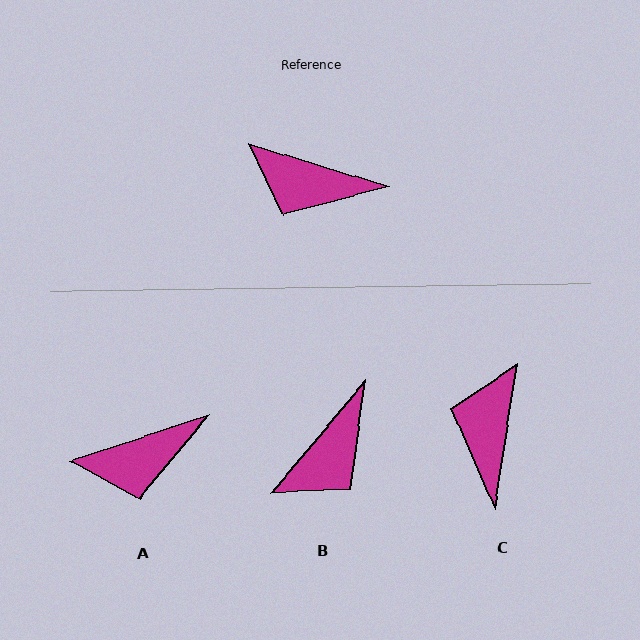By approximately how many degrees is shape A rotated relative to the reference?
Approximately 35 degrees counter-clockwise.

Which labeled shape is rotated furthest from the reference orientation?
C, about 82 degrees away.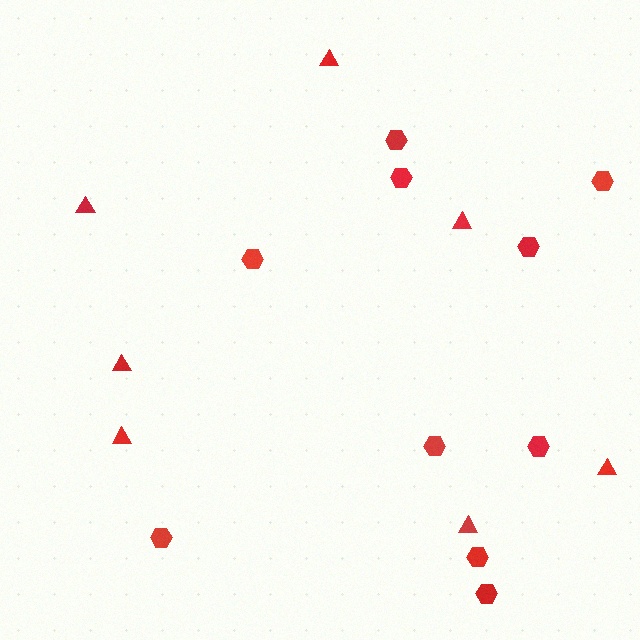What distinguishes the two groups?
There are 2 groups: one group of triangles (7) and one group of hexagons (10).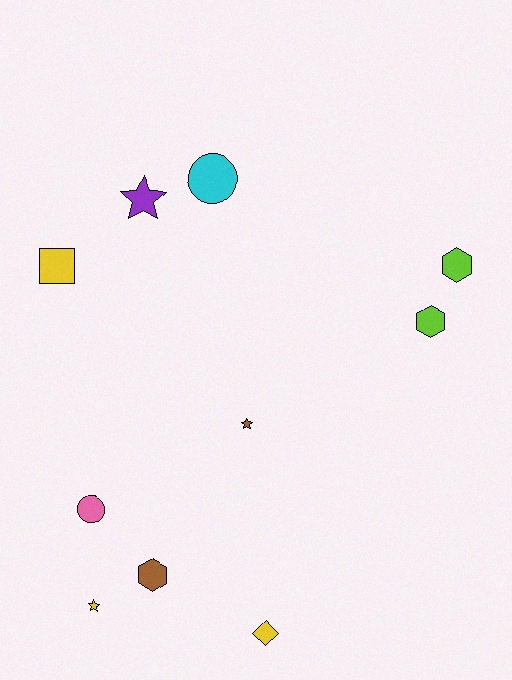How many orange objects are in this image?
There are no orange objects.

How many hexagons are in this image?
There are 3 hexagons.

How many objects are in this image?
There are 10 objects.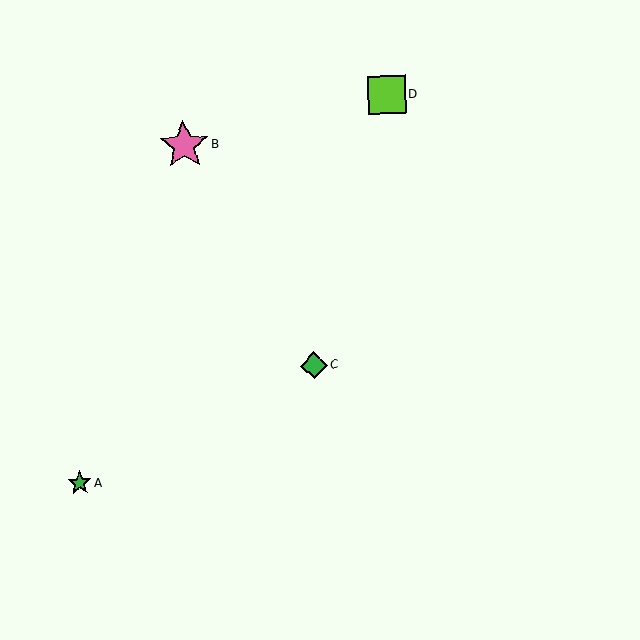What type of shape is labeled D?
Shape D is a lime square.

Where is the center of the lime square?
The center of the lime square is at (387, 95).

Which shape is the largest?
The pink star (labeled B) is the largest.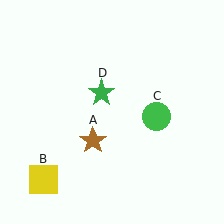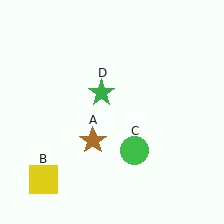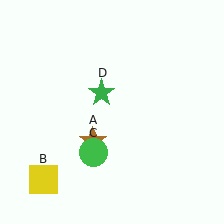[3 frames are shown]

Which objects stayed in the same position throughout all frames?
Brown star (object A) and yellow square (object B) and green star (object D) remained stationary.